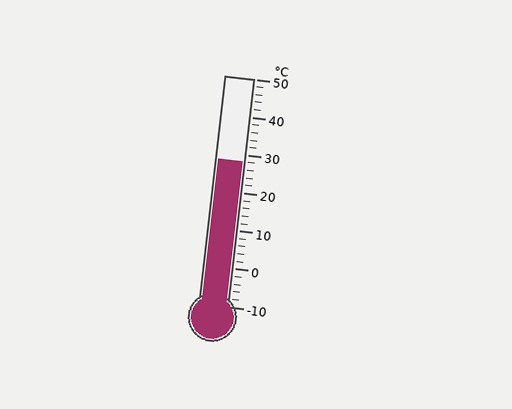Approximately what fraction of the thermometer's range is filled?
The thermometer is filled to approximately 65% of its range.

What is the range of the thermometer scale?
The thermometer scale ranges from -10°C to 50°C.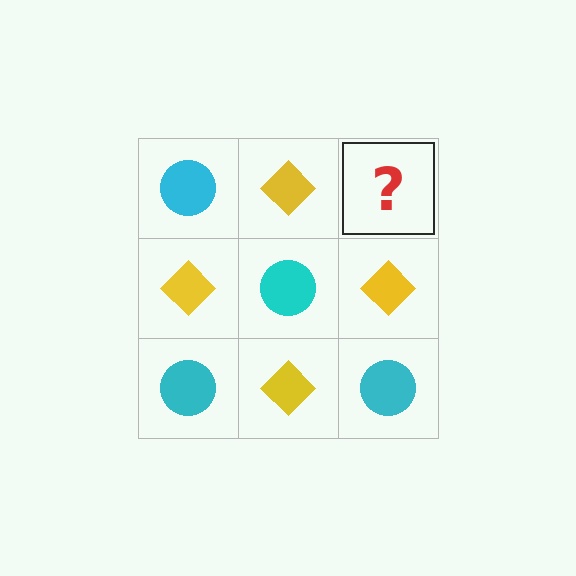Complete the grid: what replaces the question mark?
The question mark should be replaced with a cyan circle.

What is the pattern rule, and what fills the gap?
The rule is that it alternates cyan circle and yellow diamond in a checkerboard pattern. The gap should be filled with a cyan circle.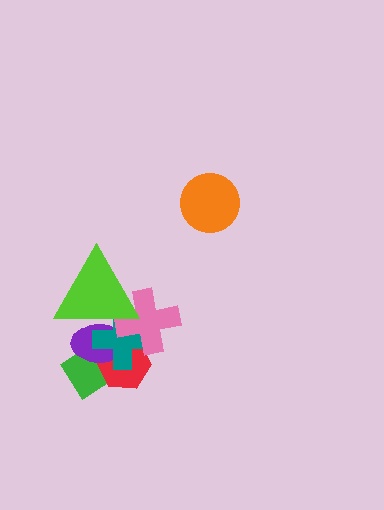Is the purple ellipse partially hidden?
Yes, it is partially covered by another shape.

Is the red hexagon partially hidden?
Yes, it is partially covered by another shape.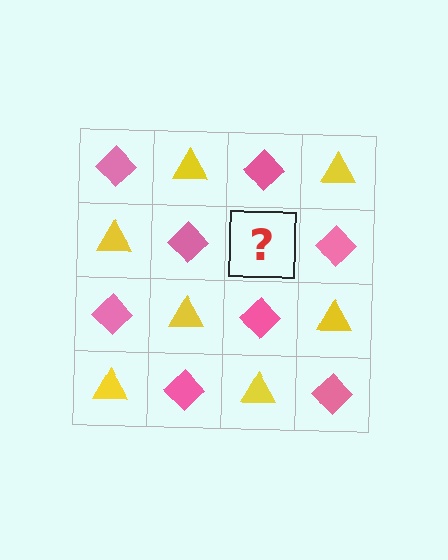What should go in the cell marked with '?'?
The missing cell should contain a yellow triangle.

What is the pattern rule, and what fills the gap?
The rule is that it alternates pink diamond and yellow triangle in a checkerboard pattern. The gap should be filled with a yellow triangle.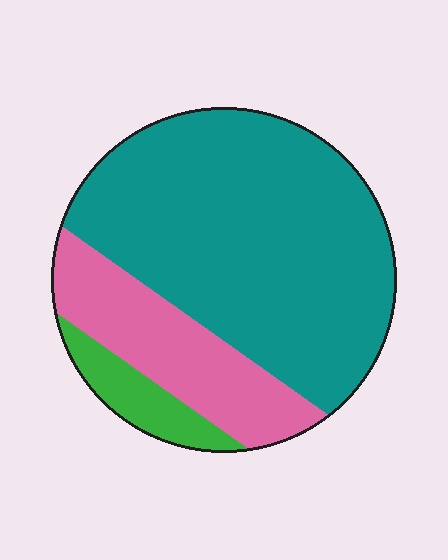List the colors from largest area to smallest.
From largest to smallest: teal, pink, green.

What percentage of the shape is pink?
Pink covers about 25% of the shape.